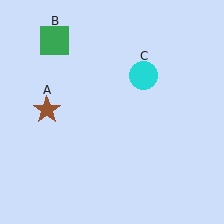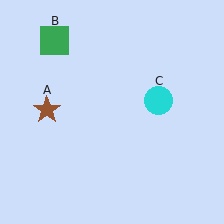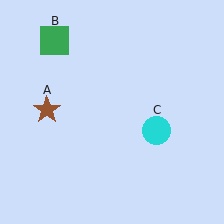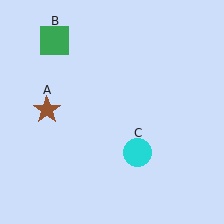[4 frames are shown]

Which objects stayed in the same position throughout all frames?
Brown star (object A) and green square (object B) remained stationary.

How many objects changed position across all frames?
1 object changed position: cyan circle (object C).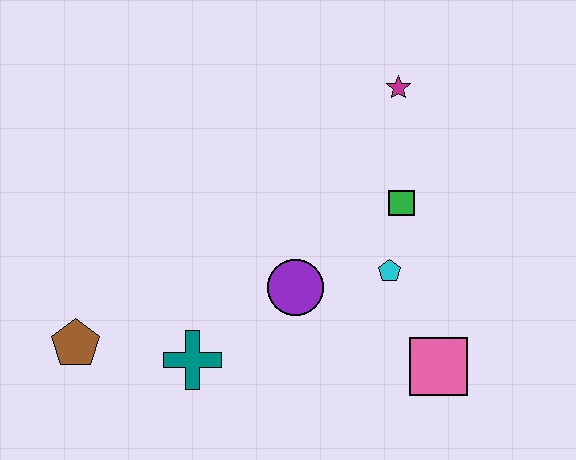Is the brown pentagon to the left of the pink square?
Yes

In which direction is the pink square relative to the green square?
The pink square is below the green square.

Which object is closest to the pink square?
The cyan pentagon is closest to the pink square.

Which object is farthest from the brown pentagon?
The magenta star is farthest from the brown pentagon.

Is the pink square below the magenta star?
Yes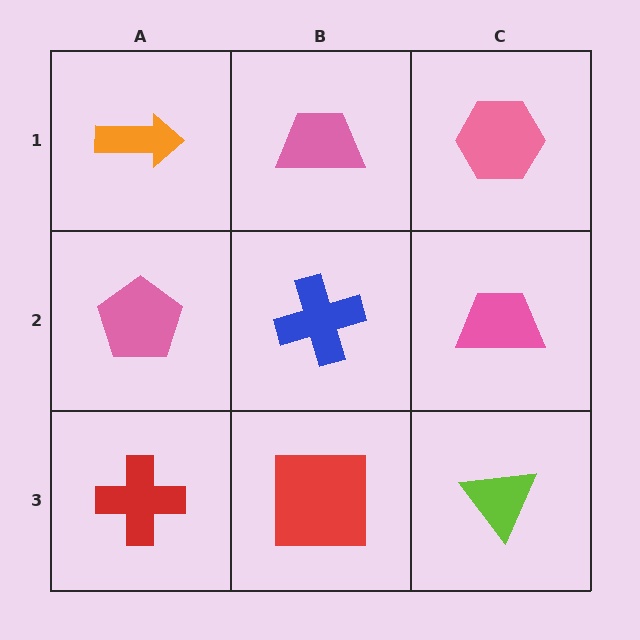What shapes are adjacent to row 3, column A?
A pink pentagon (row 2, column A), a red square (row 3, column B).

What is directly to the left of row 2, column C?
A blue cross.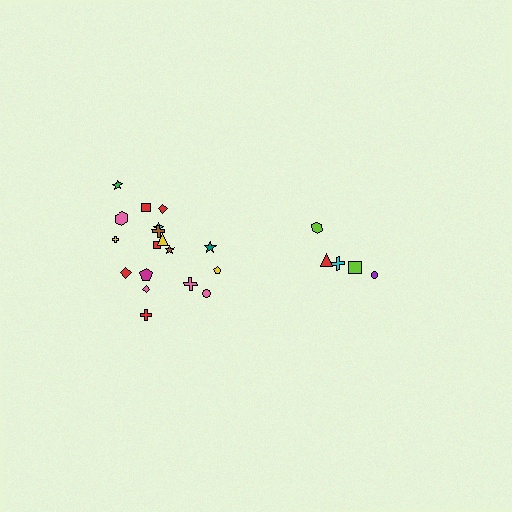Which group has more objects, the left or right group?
The left group.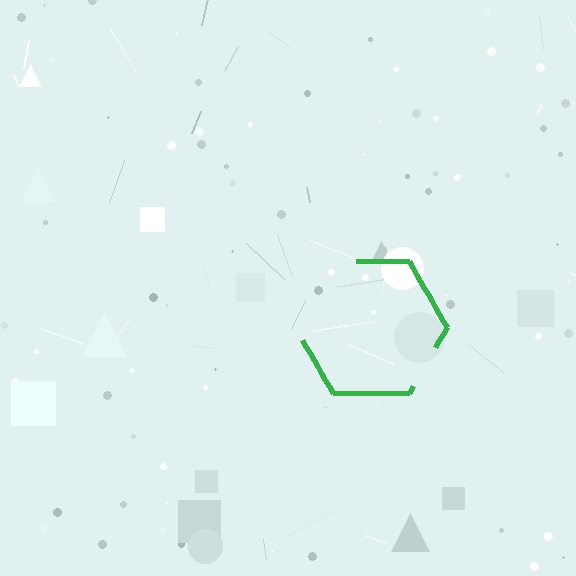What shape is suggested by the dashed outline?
The dashed outline suggests a hexagon.